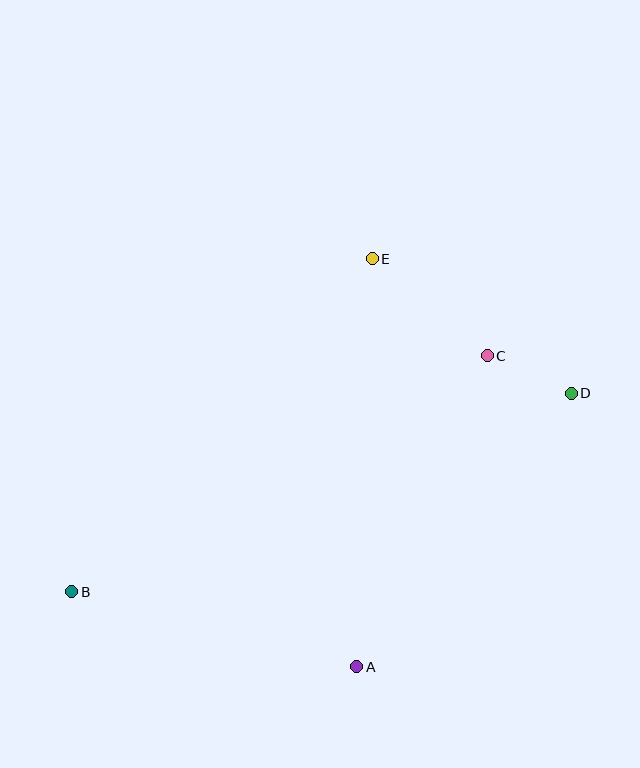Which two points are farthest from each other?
Points B and D are farthest from each other.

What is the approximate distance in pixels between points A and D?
The distance between A and D is approximately 347 pixels.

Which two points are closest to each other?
Points C and D are closest to each other.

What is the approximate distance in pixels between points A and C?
The distance between A and C is approximately 337 pixels.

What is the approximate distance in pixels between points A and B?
The distance between A and B is approximately 295 pixels.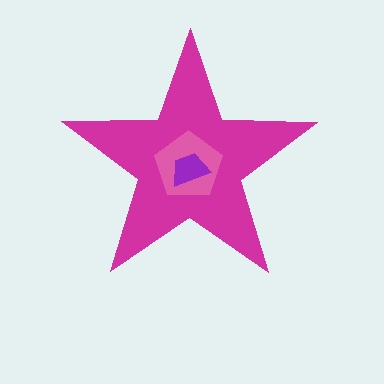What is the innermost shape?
The purple trapezoid.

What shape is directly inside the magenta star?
The pink pentagon.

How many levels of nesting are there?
3.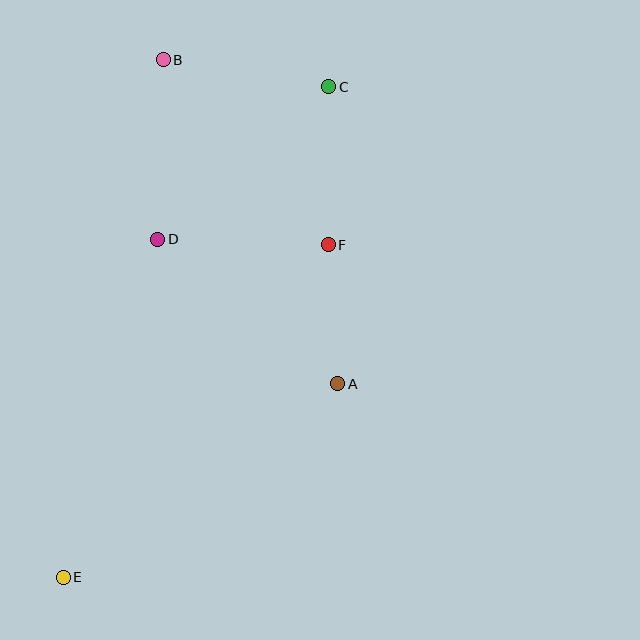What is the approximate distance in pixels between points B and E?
The distance between B and E is approximately 527 pixels.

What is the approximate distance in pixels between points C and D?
The distance between C and D is approximately 229 pixels.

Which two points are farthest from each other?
Points C and E are farthest from each other.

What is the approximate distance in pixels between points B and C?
The distance between B and C is approximately 167 pixels.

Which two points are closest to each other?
Points A and F are closest to each other.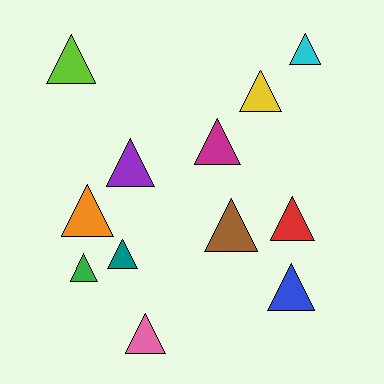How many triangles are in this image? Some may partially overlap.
There are 12 triangles.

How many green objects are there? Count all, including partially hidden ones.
There is 1 green object.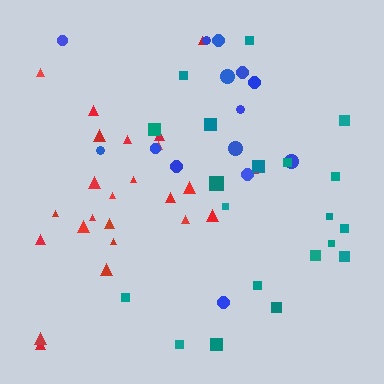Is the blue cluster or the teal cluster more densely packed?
Teal.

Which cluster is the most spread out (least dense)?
Blue.